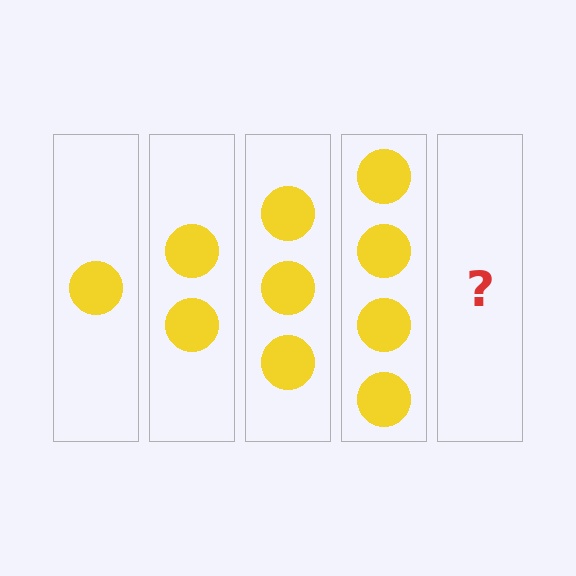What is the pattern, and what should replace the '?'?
The pattern is that each step adds one more circle. The '?' should be 5 circles.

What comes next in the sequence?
The next element should be 5 circles.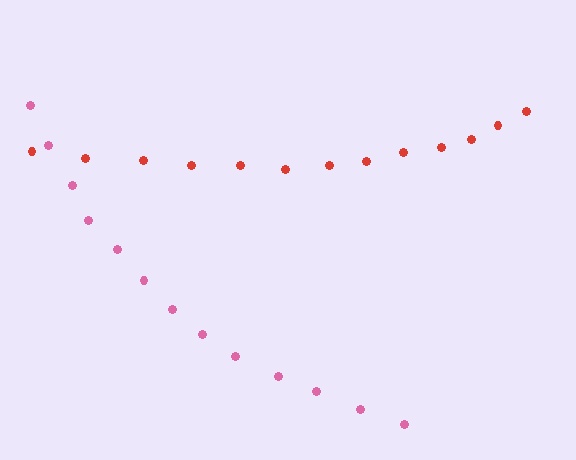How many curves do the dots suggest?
There are 2 distinct paths.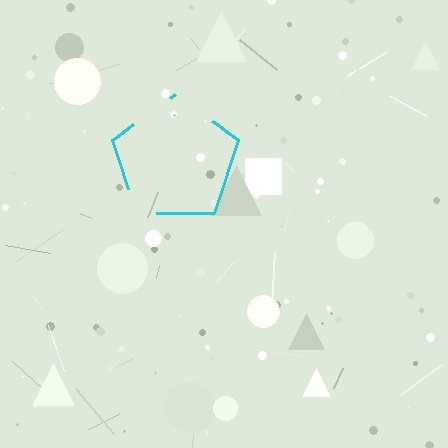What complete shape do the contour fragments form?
The contour fragments form a pentagon.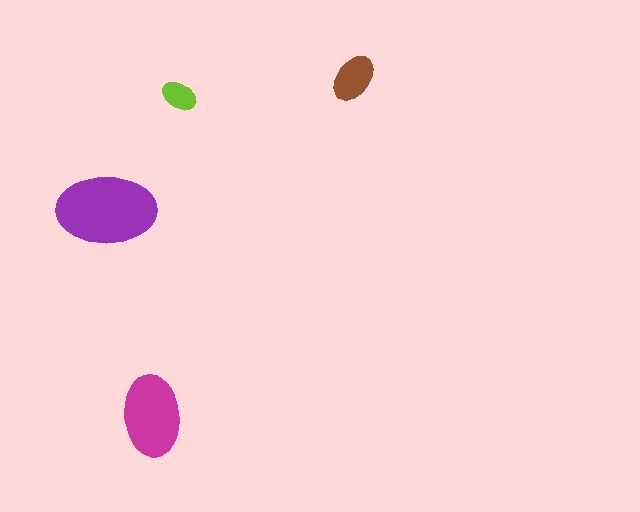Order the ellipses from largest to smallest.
the purple one, the magenta one, the brown one, the lime one.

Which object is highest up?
The brown ellipse is topmost.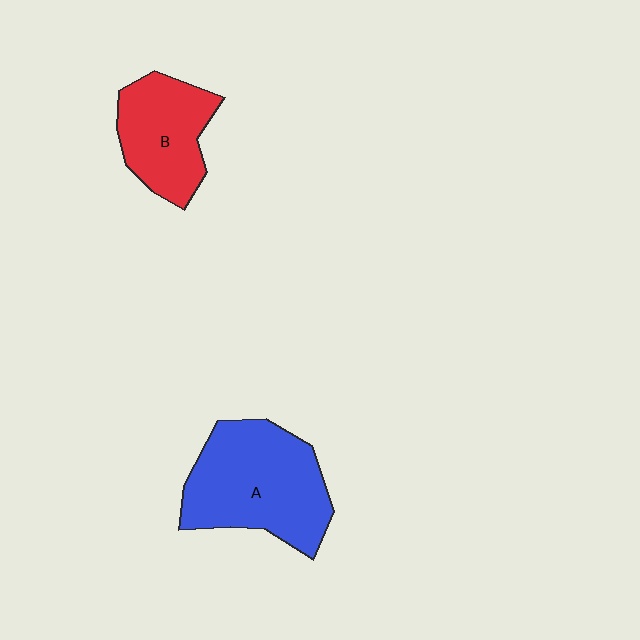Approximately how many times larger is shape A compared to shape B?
Approximately 1.5 times.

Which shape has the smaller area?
Shape B (red).